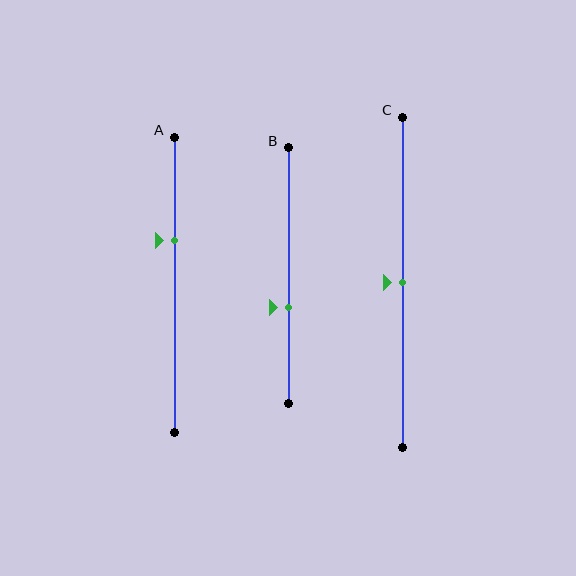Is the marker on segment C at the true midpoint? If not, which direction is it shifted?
Yes, the marker on segment C is at the true midpoint.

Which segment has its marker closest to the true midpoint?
Segment C has its marker closest to the true midpoint.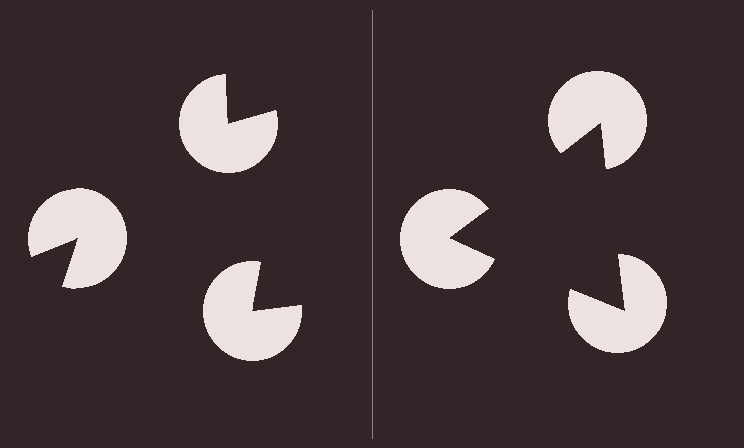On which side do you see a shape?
An illusory triangle appears on the right side. On the left side the wedge cuts are rotated, so no coherent shape forms.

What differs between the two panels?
The pac-man discs are positioned identically on both sides; only the wedge orientations differ. On the right they align to a triangle; on the left they are misaligned.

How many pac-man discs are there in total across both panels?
6 — 3 on each side.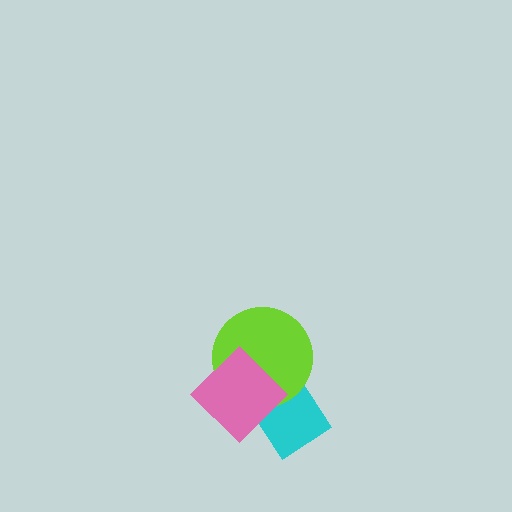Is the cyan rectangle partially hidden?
Yes, it is partially covered by another shape.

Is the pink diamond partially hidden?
No, no other shape covers it.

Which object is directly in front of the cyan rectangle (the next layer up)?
The lime circle is directly in front of the cyan rectangle.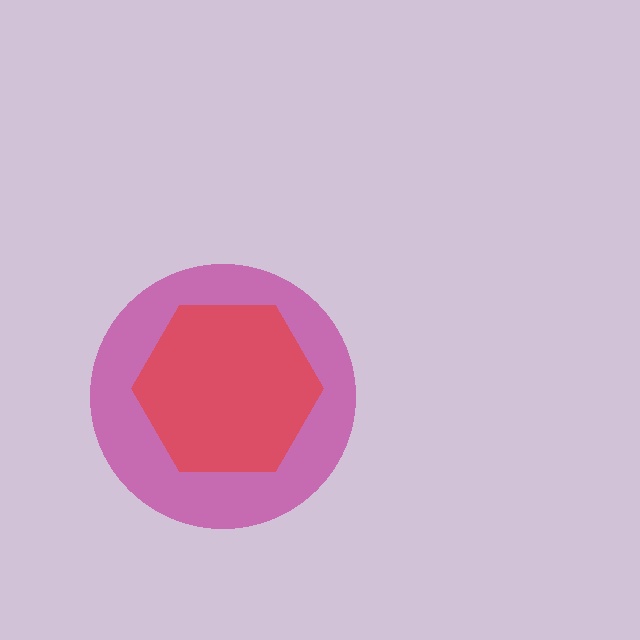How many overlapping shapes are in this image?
There are 2 overlapping shapes in the image.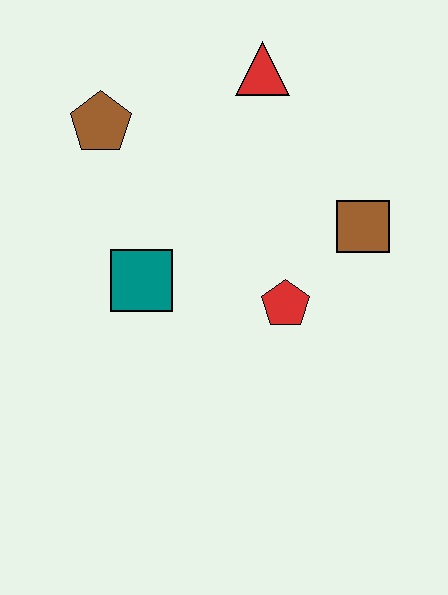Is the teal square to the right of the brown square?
No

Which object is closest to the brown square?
The red pentagon is closest to the brown square.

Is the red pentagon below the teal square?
Yes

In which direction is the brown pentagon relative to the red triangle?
The brown pentagon is to the left of the red triangle.